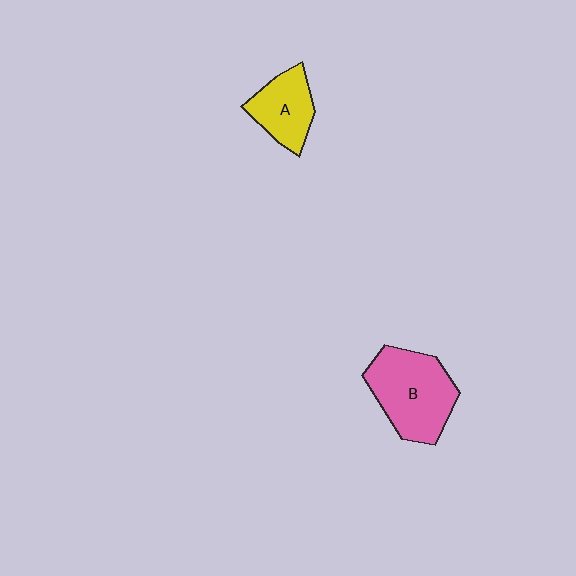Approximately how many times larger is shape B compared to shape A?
Approximately 1.6 times.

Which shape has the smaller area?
Shape A (yellow).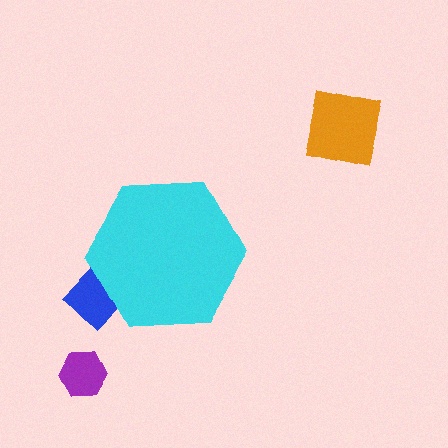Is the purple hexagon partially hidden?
No, the purple hexagon is fully visible.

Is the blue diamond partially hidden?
Yes, the blue diamond is partially hidden behind the cyan hexagon.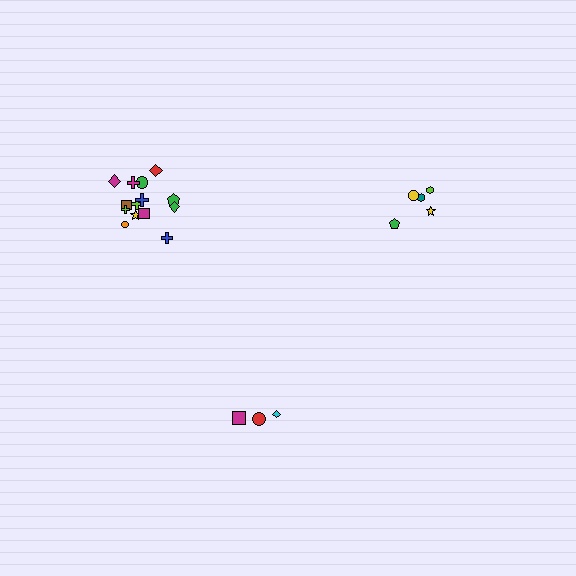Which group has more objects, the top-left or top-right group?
The top-left group.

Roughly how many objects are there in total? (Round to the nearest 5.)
Roughly 25 objects in total.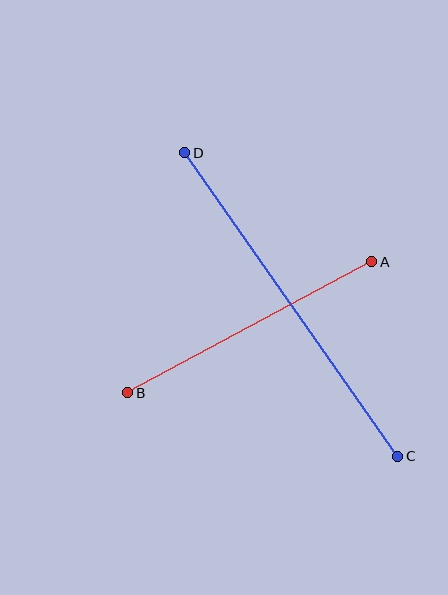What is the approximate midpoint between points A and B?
The midpoint is at approximately (250, 327) pixels.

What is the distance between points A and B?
The distance is approximately 277 pixels.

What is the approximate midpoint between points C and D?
The midpoint is at approximately (291, 305) pixels.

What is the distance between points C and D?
The distance is approximately 371 pixels.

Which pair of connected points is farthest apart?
Points C and D are farthest apart.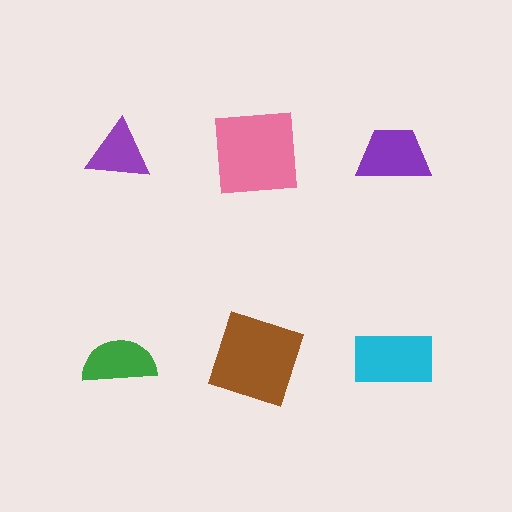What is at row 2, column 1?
A green semicircle.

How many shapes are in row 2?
3 shapes.